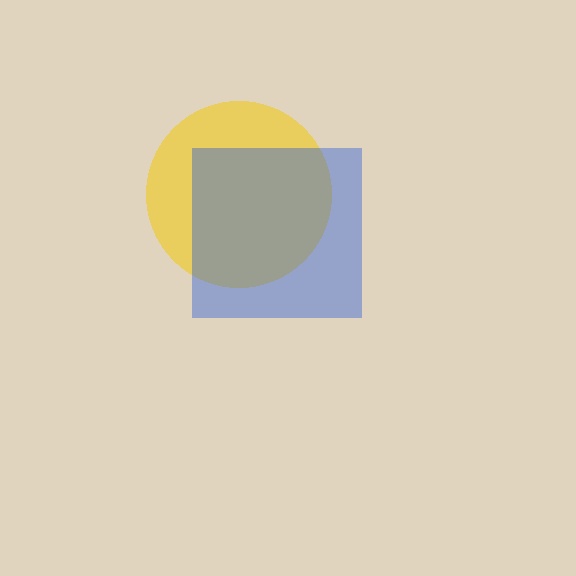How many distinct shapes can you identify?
There are 2 distinct shapes: a yellow circle, a blue square.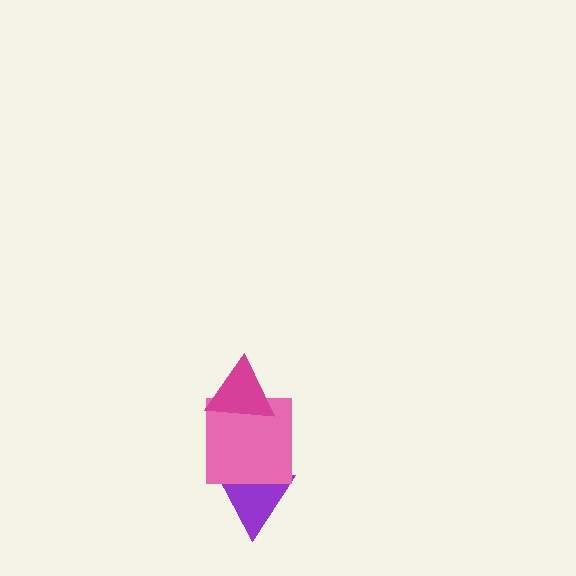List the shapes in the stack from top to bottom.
From top to bottom: the magenta triangle, the pink square, the purple triangle.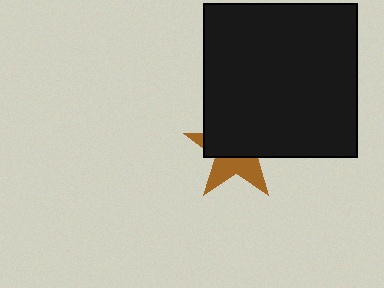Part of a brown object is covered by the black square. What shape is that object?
It is a star.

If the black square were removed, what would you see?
You would see the complete brown star.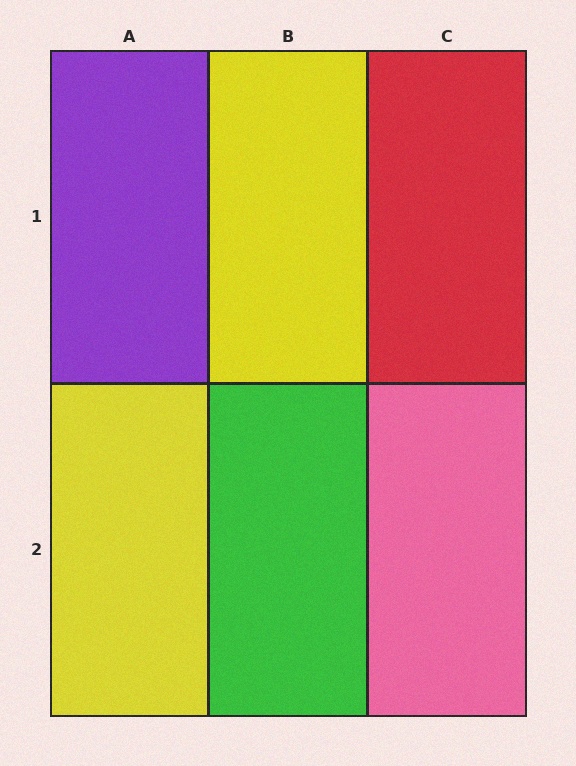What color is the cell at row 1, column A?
Purple.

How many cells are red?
1 cell is red.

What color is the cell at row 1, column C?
Red.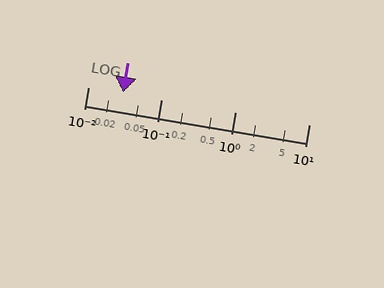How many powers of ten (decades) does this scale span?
The scale spans 3 decades, from 0.01 to 10.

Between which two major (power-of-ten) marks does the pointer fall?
The pointer is between 0.01 and 0.1.